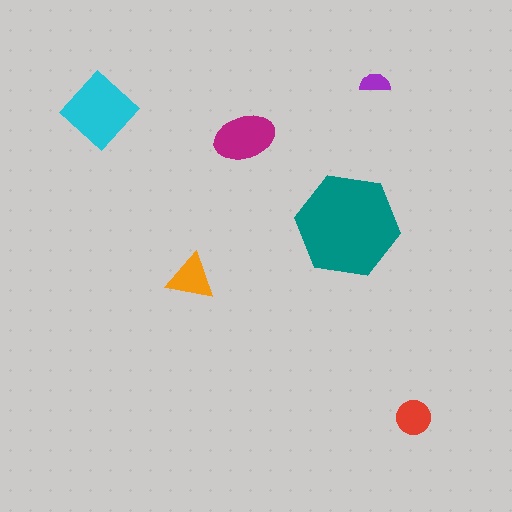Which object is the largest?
The teal hexagon.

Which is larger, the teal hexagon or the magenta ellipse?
The teal hexagon.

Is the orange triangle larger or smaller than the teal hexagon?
Smaller.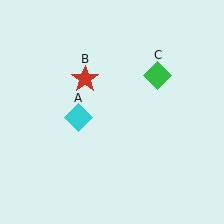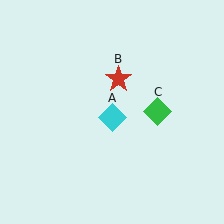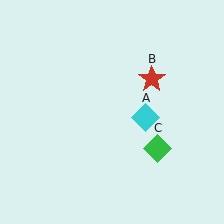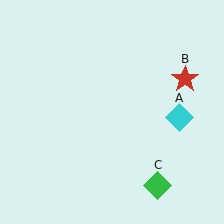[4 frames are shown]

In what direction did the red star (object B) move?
The red star (object B) moved right.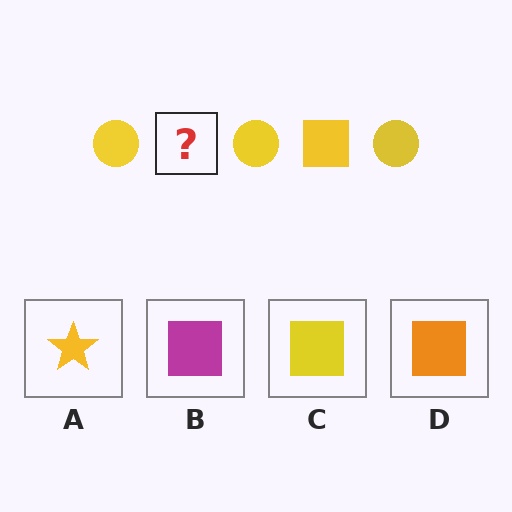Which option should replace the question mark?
Option C.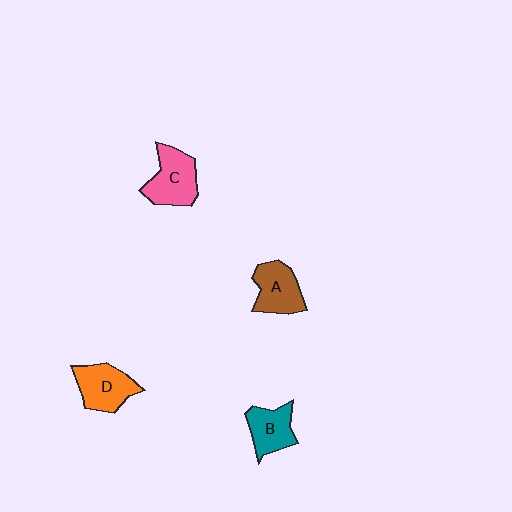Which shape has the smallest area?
Shape B (teal).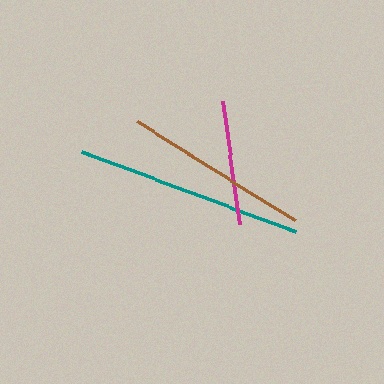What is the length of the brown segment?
The brown segment is approximately 187 pixels long.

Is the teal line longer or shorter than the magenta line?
The teal line is longer than the magenta line.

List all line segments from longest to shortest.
From longest to shortest: teal, brown, magenta.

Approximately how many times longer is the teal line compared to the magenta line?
The teal line is approximately 1.9 times the length of the magenta line.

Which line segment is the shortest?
The magenta line is the shortest at approximately 124 pixels.